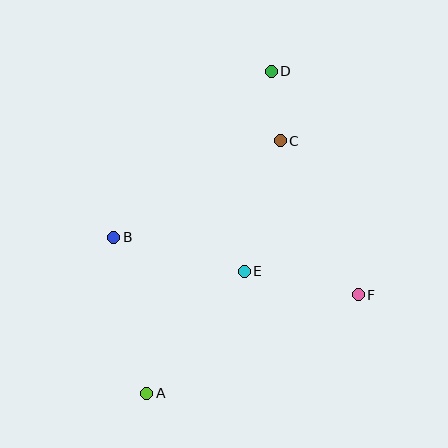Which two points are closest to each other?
Points C and D are closest to each other.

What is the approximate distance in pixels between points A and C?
The distance between A and C is approximately 285 pixels.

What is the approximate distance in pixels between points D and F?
The distance between D and F is approximately 240 pixels.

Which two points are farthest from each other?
Points A and D are farthest from each other.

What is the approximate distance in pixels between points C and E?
The distance between C and E is approximately 135 pixels.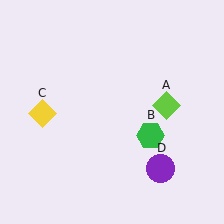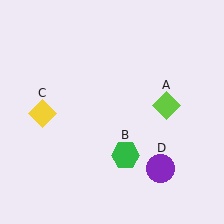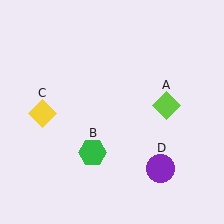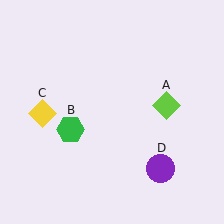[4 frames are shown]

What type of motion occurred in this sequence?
The green hexagon (object B) rotated clockwise around the center of the scene.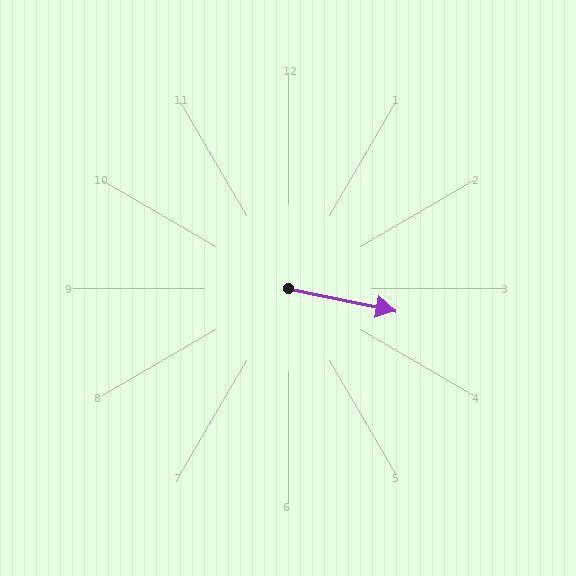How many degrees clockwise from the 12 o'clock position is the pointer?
Approximately 102 degrees.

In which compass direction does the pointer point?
East.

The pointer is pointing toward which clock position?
Roughly 3 o'clock.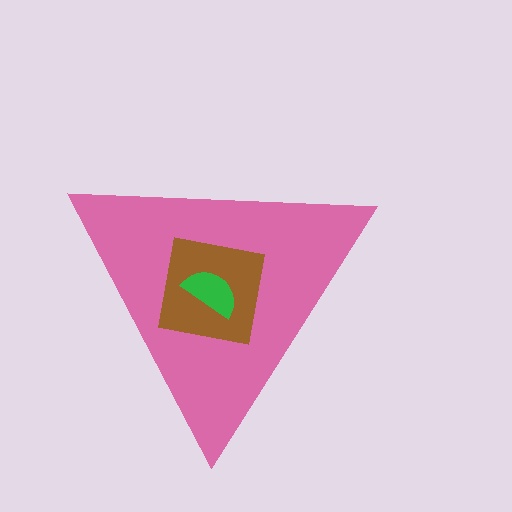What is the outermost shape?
The pink triangle.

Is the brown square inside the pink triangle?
Yes.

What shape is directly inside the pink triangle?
The brown square.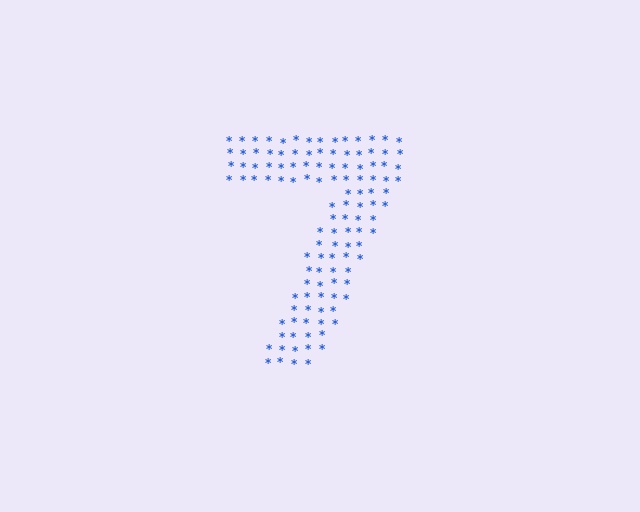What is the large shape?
The large shape is the digit 7.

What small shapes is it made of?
It is made of small asterisks.